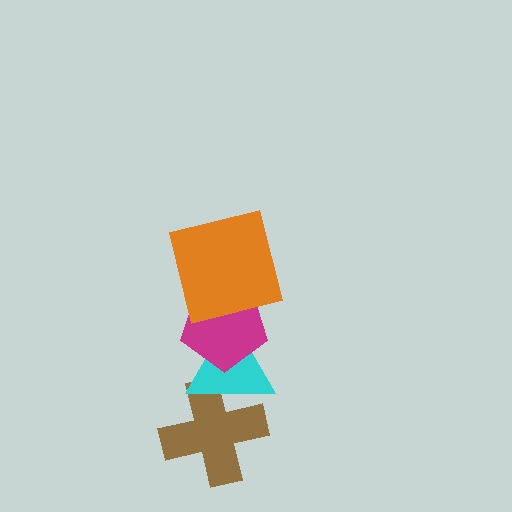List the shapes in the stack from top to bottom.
From top to bottom: the orange square, the magenta pentagon, the cyan triangle, the brown cross.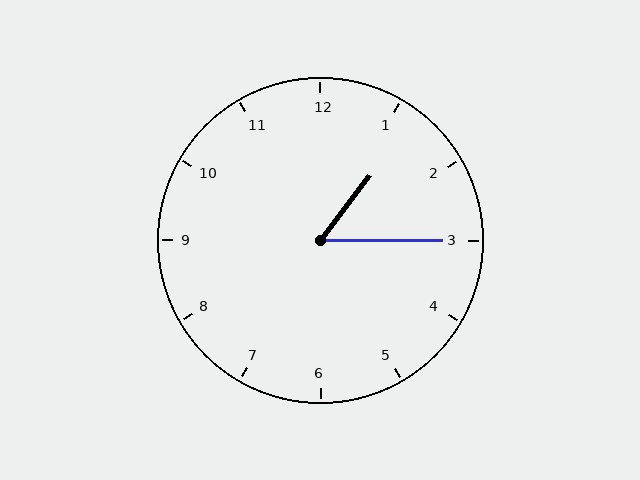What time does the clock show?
1:15.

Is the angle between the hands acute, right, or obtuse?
It is acute.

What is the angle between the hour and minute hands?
Approximately 52 degrees.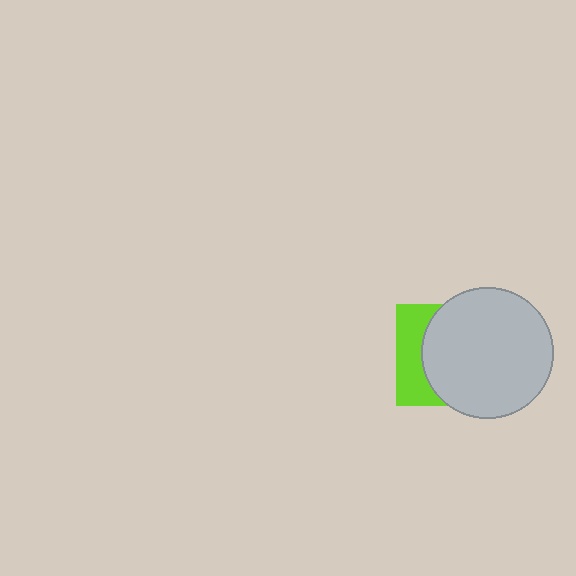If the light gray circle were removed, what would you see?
You would see the complete lime square.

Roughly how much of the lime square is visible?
A small part of it is visible (roughly 32%).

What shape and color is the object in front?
The object in front is a light gray circle.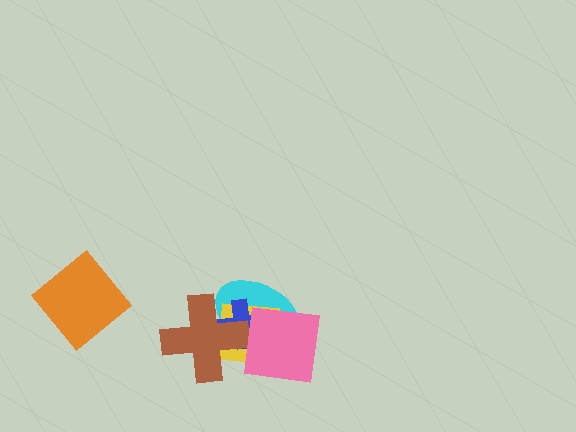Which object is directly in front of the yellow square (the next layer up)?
The blue cross is directly in front of the yellow square.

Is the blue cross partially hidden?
Yes, it is partially covered by another shape.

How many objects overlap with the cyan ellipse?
4 objects overlap with the cyan ellipse.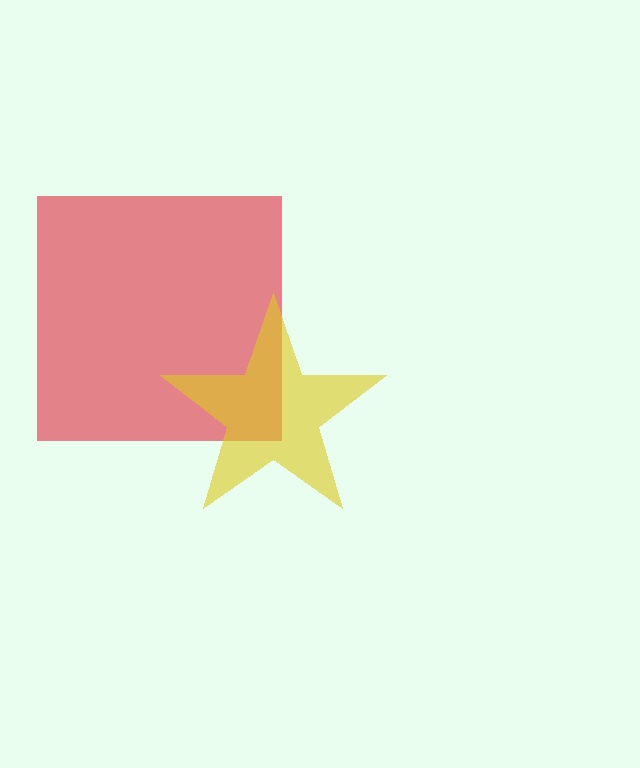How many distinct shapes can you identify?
There are 2 distinct shapes: a red square, a yellow star.